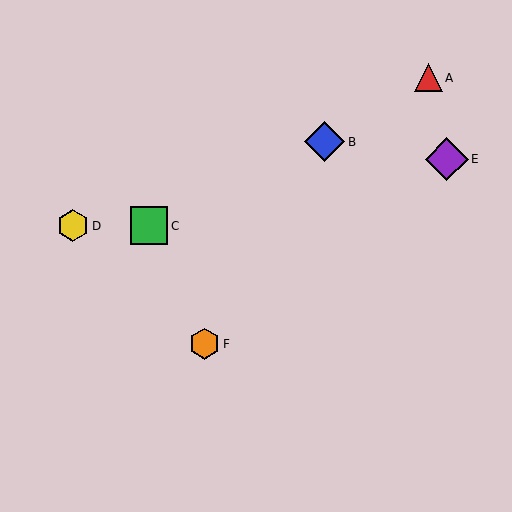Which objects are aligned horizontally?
Objects C, D are aligned horizontally.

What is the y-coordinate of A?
Object A is at y≈78.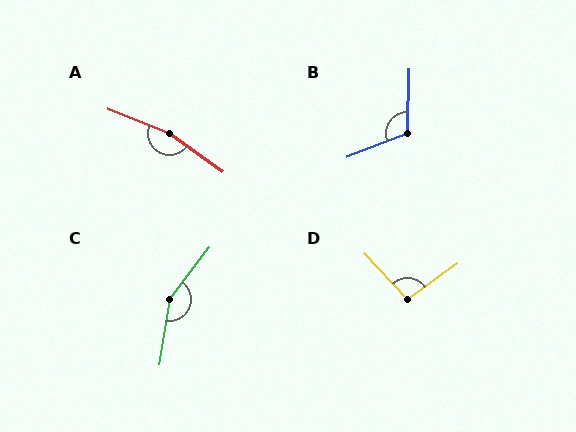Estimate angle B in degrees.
Approximately 112 degrees.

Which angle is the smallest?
D, at approximately 98 degrees.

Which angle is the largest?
A, at approximately 167 degrees.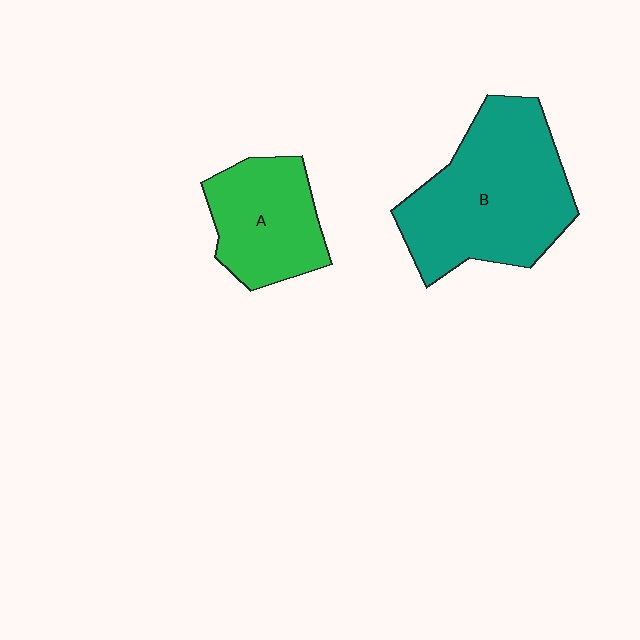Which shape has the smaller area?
Shape A (green).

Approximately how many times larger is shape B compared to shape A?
Approximately 1.7 times.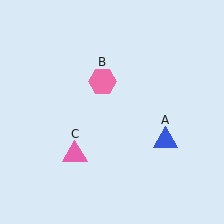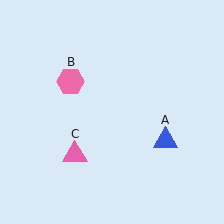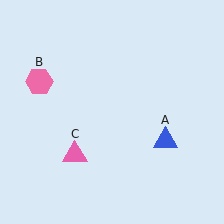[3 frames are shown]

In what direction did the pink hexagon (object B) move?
The pink hexagon (object B) moved left.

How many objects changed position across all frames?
1 object changed position: pink hexagon (object B).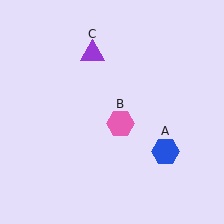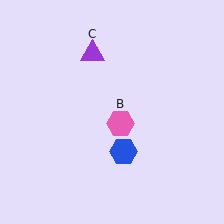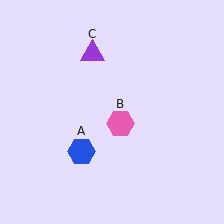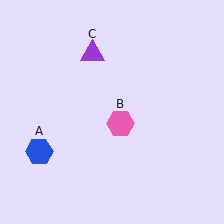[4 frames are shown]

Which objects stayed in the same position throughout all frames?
Pink hexagon (object B) and purple triangle (object C) remained stationary.